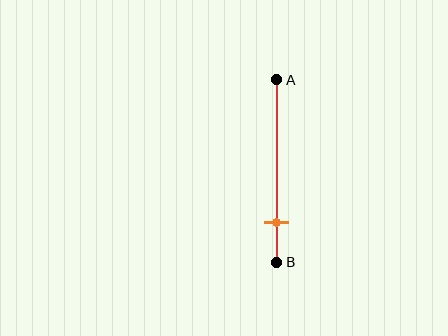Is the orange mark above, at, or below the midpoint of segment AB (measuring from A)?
The orange mark is below the midpoint of segment AB.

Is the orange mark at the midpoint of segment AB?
No, the mark is at about 80% from A, not at the 50% midpoint.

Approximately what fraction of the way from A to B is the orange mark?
The orange mark is approximately 80% of the way from A to B.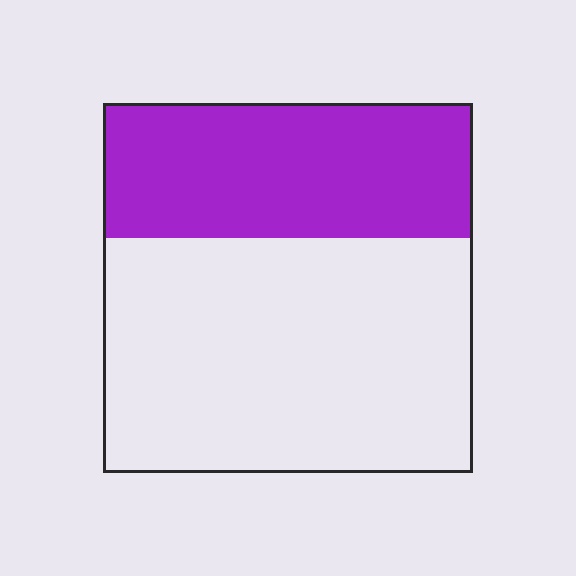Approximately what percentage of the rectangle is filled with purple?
Approximately 35%.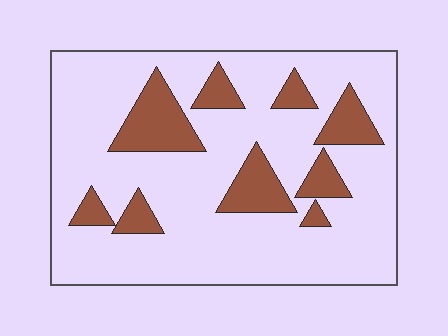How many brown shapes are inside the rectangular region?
9.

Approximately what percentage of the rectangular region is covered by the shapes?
Approximately 20%.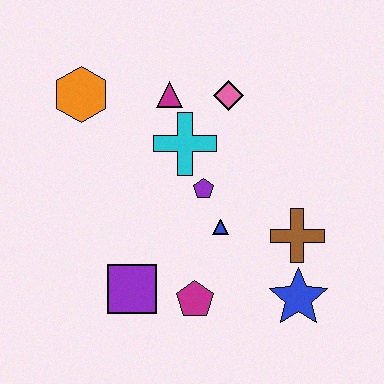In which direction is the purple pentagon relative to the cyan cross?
The purple pentagon is below the cyan cross.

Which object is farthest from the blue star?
The orange hexagon is farthest from the blue star.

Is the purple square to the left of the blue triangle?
Yes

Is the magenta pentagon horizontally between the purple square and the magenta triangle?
No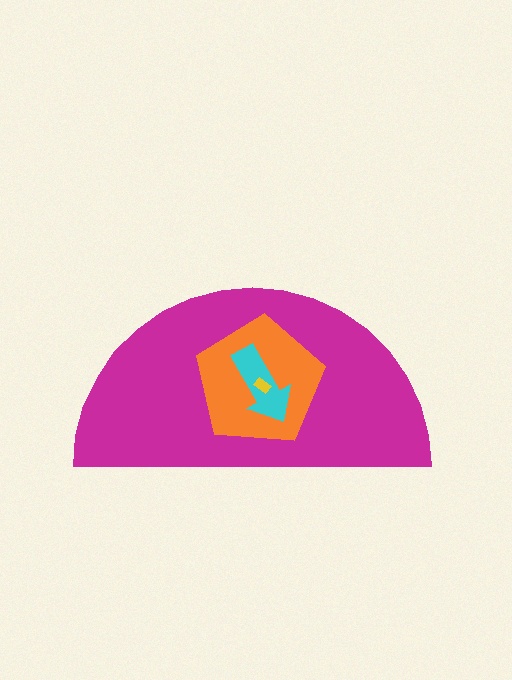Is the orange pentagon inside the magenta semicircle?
Yes.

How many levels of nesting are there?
4.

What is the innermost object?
The yellow rectangle.